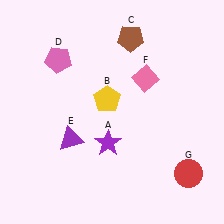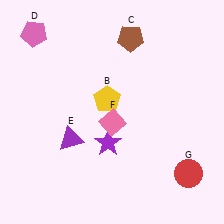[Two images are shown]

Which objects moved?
The objects that moved are: the pink pentagon (D), the pink diamond (F).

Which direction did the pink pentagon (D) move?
The pink pentagon (D) moved up.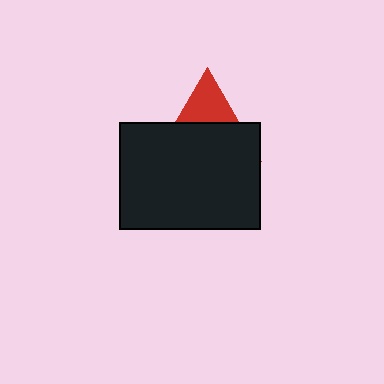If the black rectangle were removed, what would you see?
You would see the complete red triangle.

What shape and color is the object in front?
The object in front is a black rectangle.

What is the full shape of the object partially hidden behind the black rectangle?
The partially hidden object is a red triangle.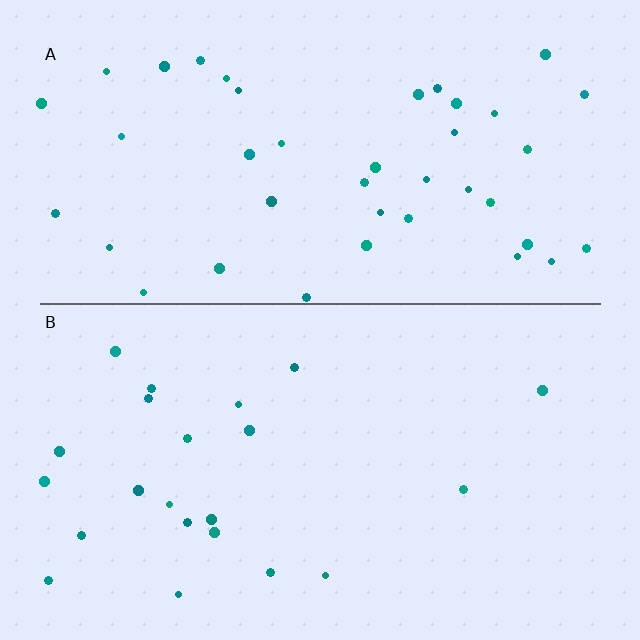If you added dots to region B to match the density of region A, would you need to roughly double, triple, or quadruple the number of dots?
Approximately double.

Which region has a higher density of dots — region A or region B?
A (the top).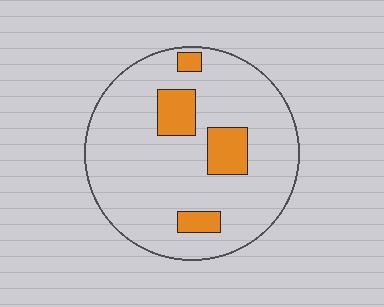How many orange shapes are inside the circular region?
4.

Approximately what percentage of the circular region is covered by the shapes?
Approximately 15%.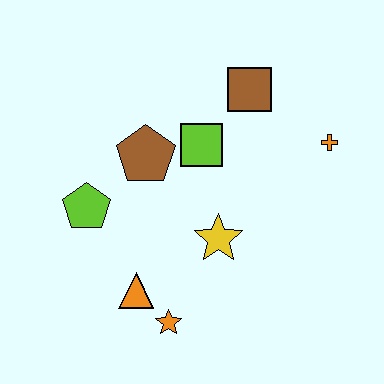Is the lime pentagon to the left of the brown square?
Yes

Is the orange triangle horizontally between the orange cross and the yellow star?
No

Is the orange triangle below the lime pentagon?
Yes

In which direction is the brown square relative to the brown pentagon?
The brown square is to the right of the brown pentagon.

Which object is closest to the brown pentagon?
The lime square is closest to the brown pentagon.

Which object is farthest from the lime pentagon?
The orange cross is farthest from the lime pentagon.